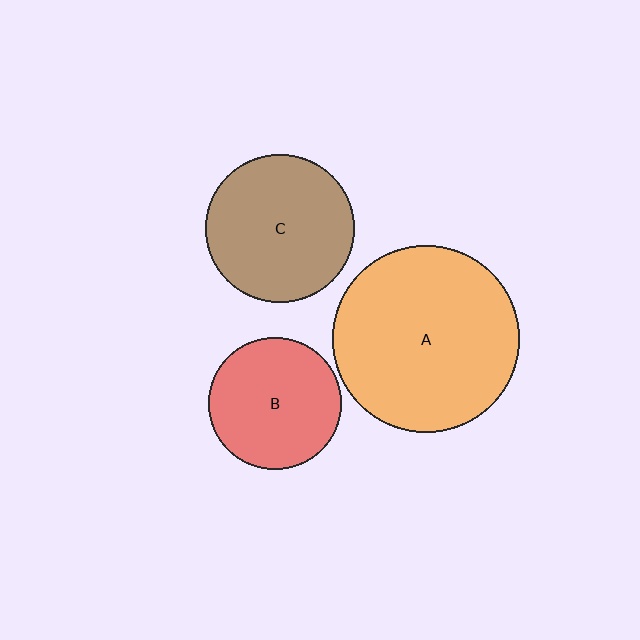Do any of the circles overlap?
No, none of the circles overlap.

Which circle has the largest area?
Circle A (orange).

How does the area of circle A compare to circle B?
Approximately 2.0 times.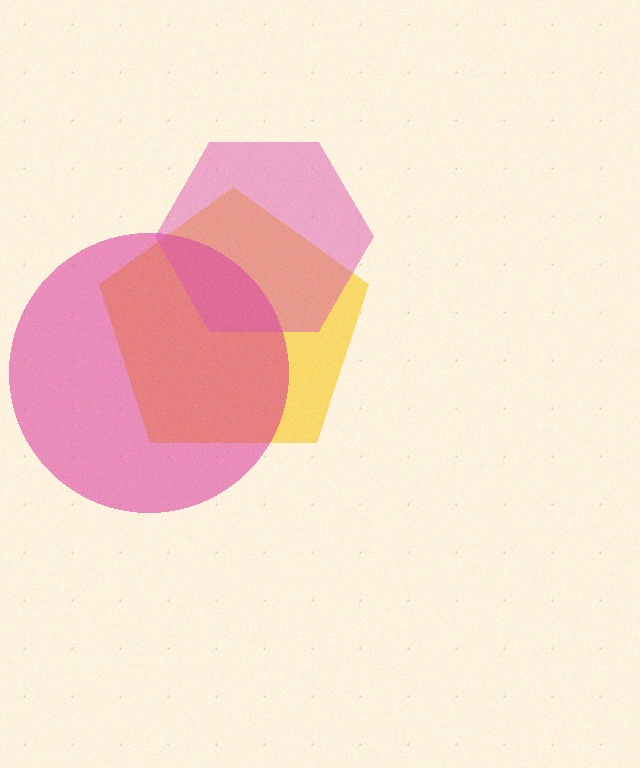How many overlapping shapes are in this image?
There are 3 overlapping shapes in the image.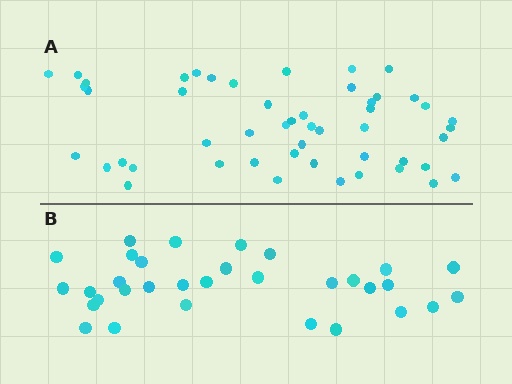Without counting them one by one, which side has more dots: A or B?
Region A (the top region) has more dots.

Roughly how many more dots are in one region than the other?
Region A has approximately 20 more dots than region B.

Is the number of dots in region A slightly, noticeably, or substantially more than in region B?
Region A has substantially more. The ratio is roughly 1.6 to 1.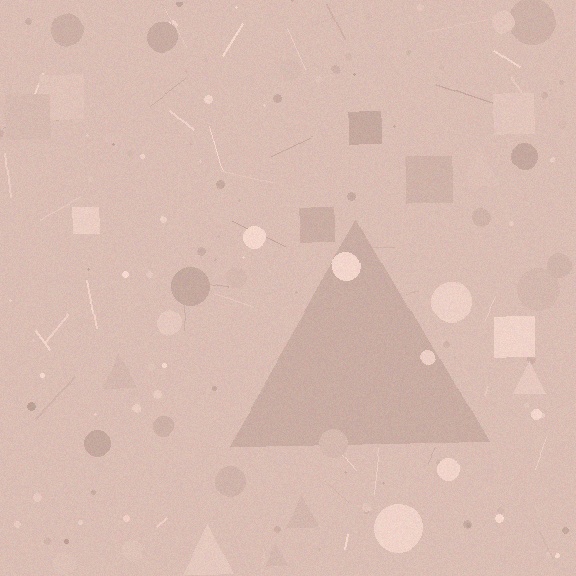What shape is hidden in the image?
A triangle is hidden in the image.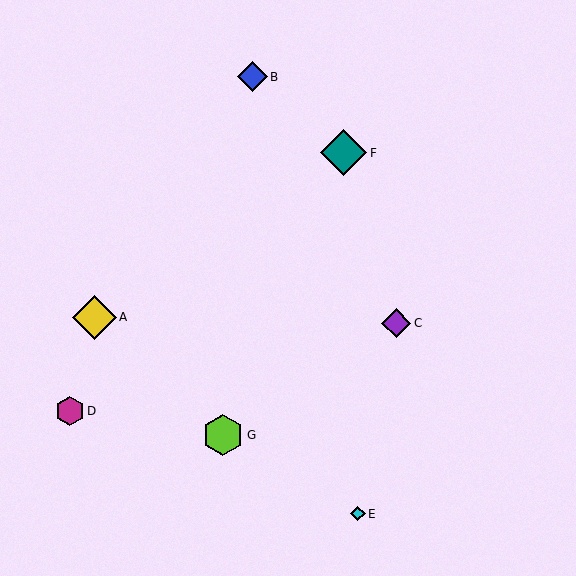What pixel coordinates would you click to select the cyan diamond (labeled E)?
Click at (358, 514) to select the cyan diamond E.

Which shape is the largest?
The teal diamond (labeled F) is the largest.